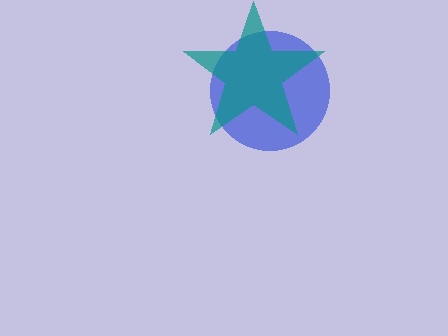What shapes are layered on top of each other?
The layered shapes are: a blue circle, a teal star.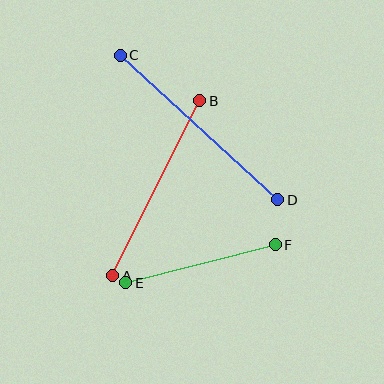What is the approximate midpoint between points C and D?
The midpoint is at approximately (199, 127) pixels.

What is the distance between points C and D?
The distance is approximately 214 pixels.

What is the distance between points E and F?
The distance is approximately 154 pixels.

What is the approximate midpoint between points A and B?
The midpoint is at approximately (156, 188) pixels.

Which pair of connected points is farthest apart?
Points C and D are farthest apart.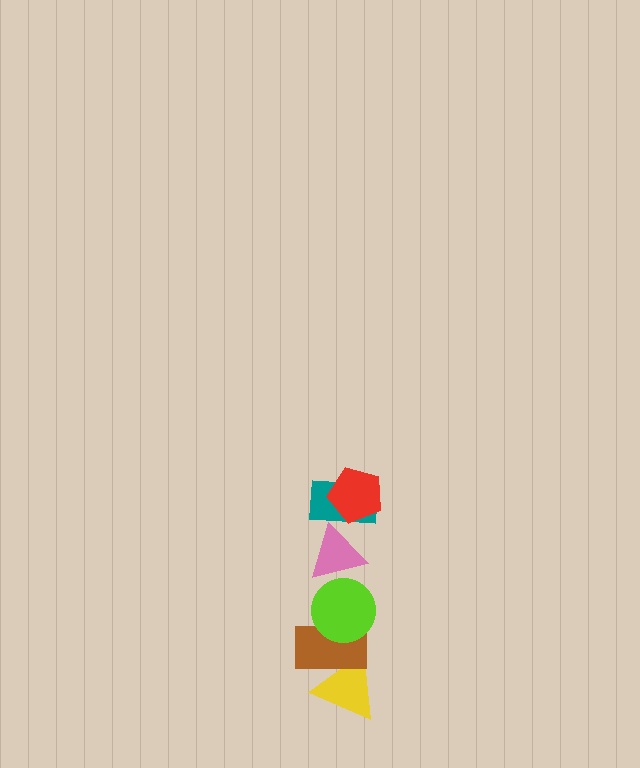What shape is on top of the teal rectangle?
The red pentagon is on top of the teal rectangle.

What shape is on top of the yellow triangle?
The brown rectangle is on top of the yellow triangle.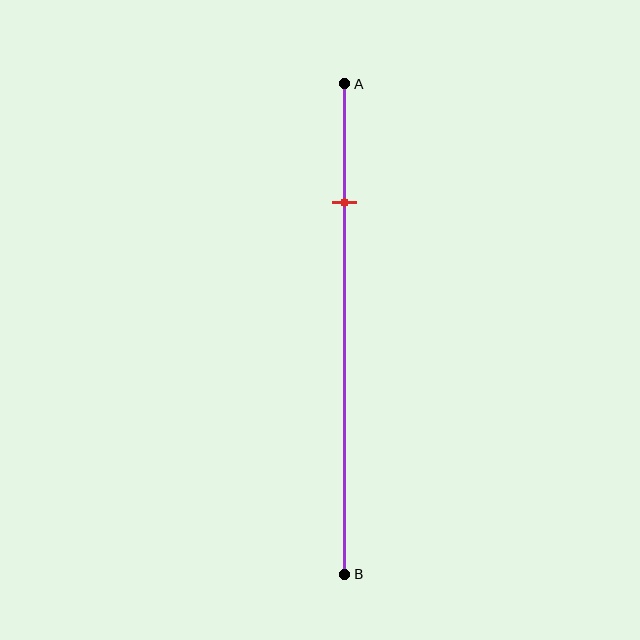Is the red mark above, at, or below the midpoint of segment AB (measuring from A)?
The red mark is above the midpoint of segment AB.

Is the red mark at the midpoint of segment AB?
No, the mark is at about 25% from A, not at the 50% midpoint.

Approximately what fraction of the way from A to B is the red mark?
The red mark is approximately 25% of the way from A to B.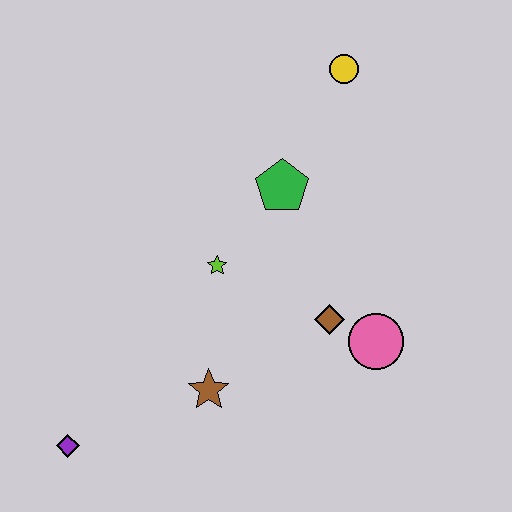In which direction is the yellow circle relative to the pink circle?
The yellow circle is above the pink circle.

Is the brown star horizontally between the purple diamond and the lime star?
Yes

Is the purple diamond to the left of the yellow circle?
Yes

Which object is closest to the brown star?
The lime star is closest to the brown star.